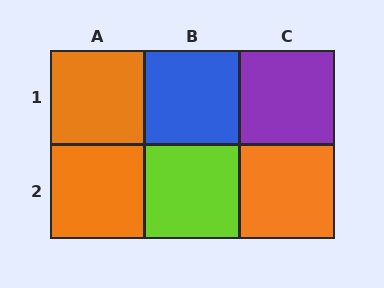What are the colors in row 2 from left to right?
Orange, lime, orange.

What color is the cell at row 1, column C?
Purple.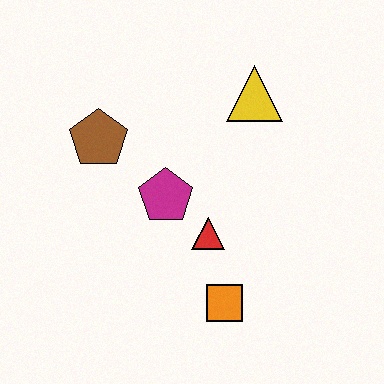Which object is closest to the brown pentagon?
The magenta pentagon is closest to the brown pentagon.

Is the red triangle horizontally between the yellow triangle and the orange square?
No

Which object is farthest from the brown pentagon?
The orange square is farthest from the brown pentagon.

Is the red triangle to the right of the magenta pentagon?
Yes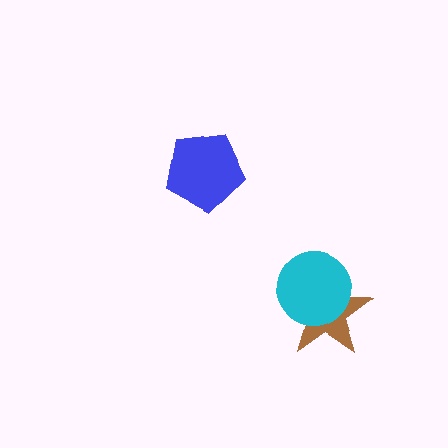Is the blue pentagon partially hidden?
No, no other shape covers it.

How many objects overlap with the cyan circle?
1 object overlaps with the cyan circle.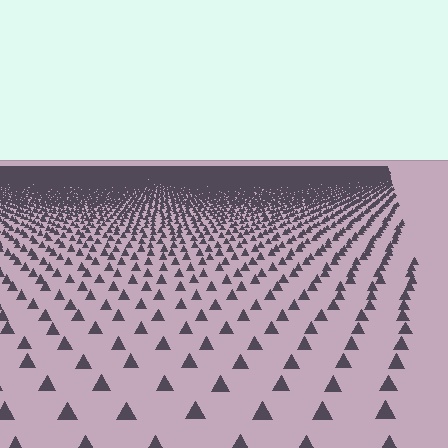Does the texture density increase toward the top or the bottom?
Density increases toward the top.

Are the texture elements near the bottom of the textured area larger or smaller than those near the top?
Larger. Near the bottom, elements are closer to the viewer and appear at a bigger on-screen size.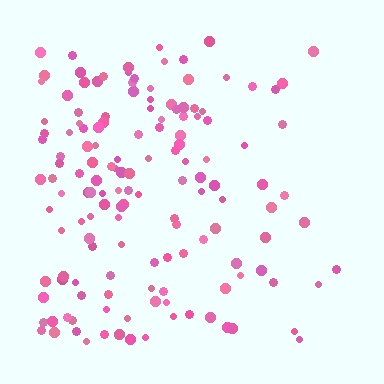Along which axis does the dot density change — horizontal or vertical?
Horizontal.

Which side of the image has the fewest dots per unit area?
The right.